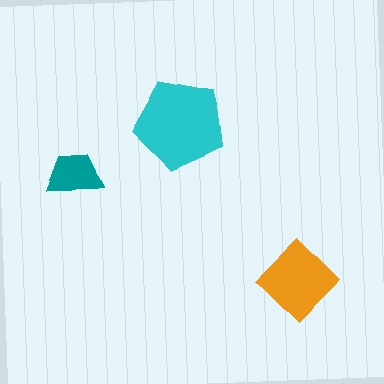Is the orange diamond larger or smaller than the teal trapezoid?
Larger.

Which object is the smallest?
The teal trapezoid.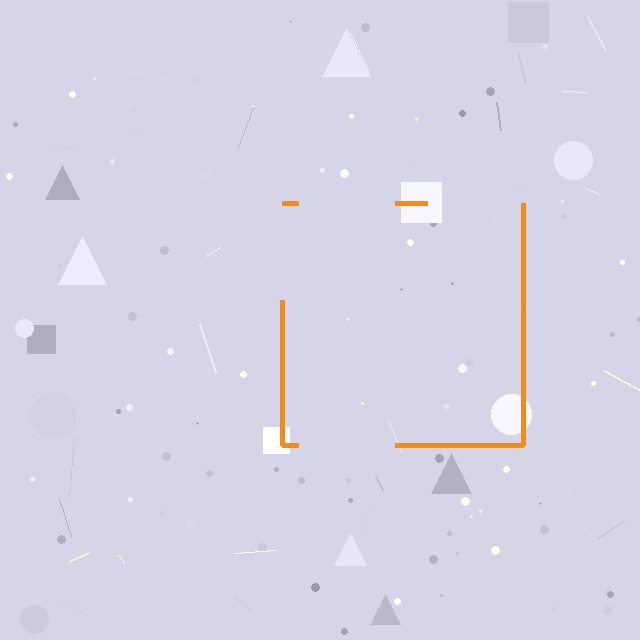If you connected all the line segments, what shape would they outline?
They would outline a square.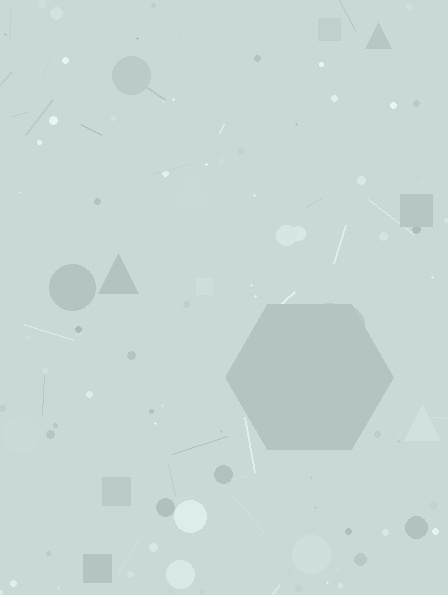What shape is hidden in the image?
A hexagon is hidden in the image.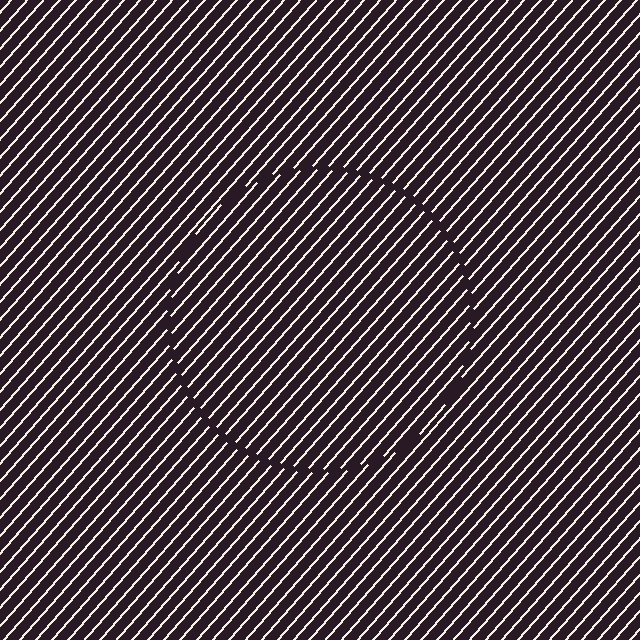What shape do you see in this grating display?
An illusory circle. The interior of the shape contains the same grating, shifted by half a period — the contour is defined by the phase discontinuity where line-ends from the inner and outer gratings abut.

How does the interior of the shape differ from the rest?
The interior of the shape contains the same grating, shifted by half a period — the contour is defined by the phase discontinuity where line-ends from the inner and outer gratings abut.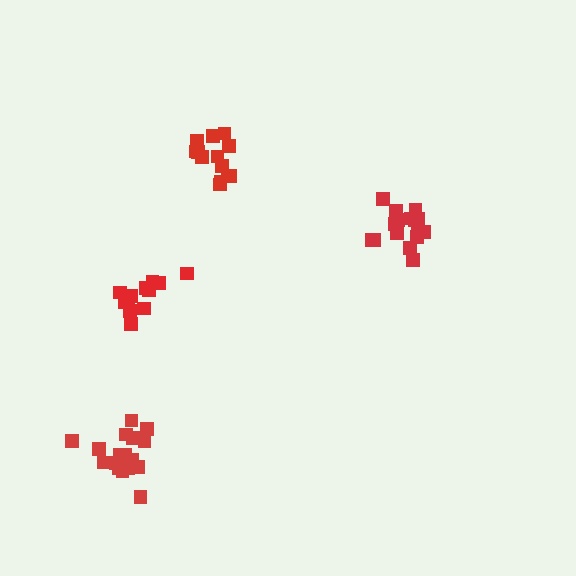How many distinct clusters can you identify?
There are 4 distinct clusters.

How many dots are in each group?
Group 1: 13 dots, Group 2: 13 dots, Group 3: 17 dots, Group 4: 18 dots (61 total).